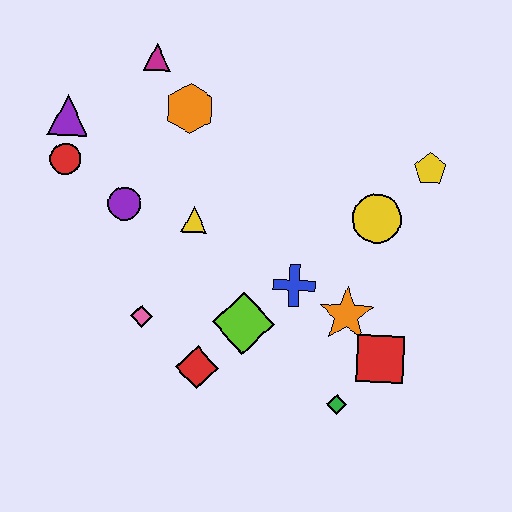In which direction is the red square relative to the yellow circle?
The red square is below the yellow circle.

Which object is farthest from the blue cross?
The purple triangle is farthest from the blue cross.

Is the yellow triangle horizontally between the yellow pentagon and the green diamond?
No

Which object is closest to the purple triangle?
The red circle is closest to the purple triangle.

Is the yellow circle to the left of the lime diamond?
No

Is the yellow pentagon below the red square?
No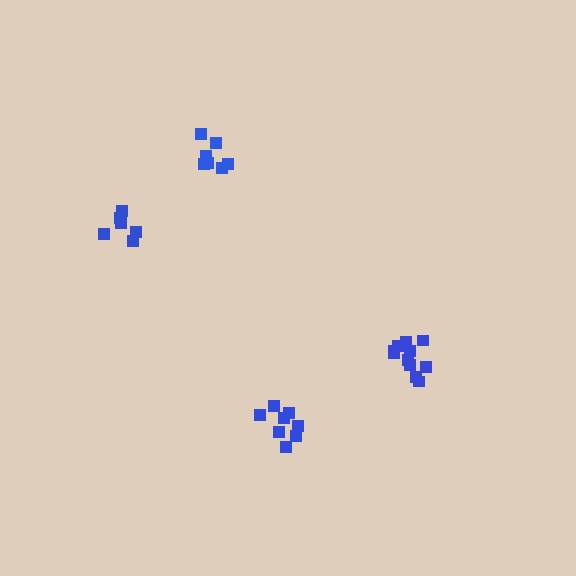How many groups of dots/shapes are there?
There are 4 groups.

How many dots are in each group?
Group 1: 11 dots, Group 2: 8 dots, Group 3: 7 dots, Group 4: 6 dots (32 total).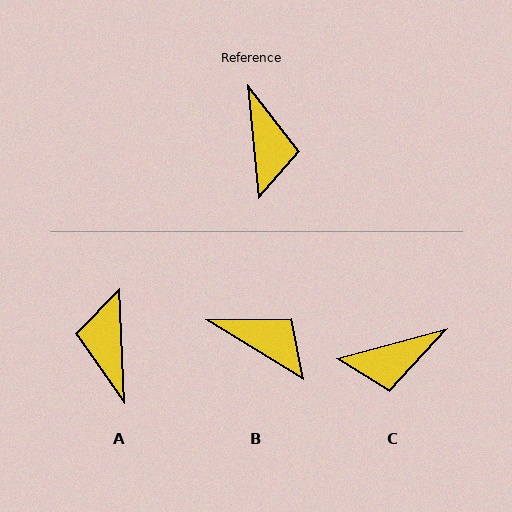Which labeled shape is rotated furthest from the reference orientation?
A, about 177 degrees away.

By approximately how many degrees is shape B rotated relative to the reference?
Approximately 53 degrees counter-clockwise.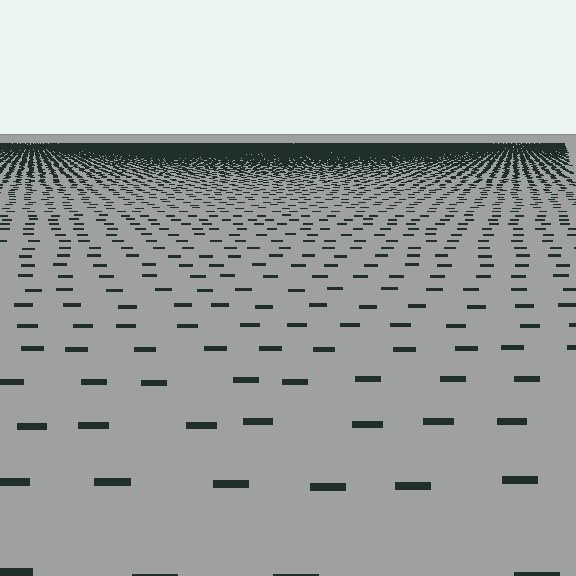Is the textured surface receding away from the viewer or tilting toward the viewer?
The surface is receding away from the viewer. Texture elements get smaller and denser toward the top.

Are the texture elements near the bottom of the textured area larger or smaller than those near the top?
Larger. Near the bottom, elements are closer to the viewer and appear at a bigger on-screen size.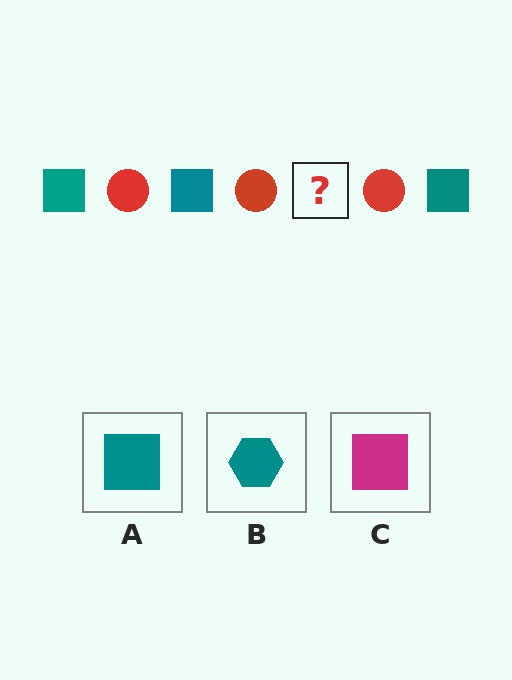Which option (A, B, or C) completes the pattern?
A.